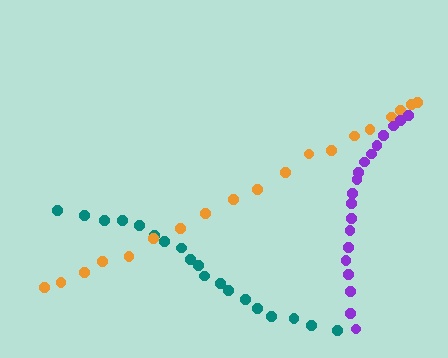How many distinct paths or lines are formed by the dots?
There are 3 distinct paths.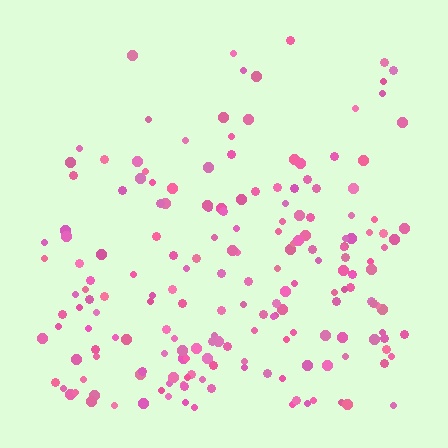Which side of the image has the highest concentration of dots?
The bottom.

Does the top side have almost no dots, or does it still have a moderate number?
Still a moderate number, just noticeably fewer than the bottom.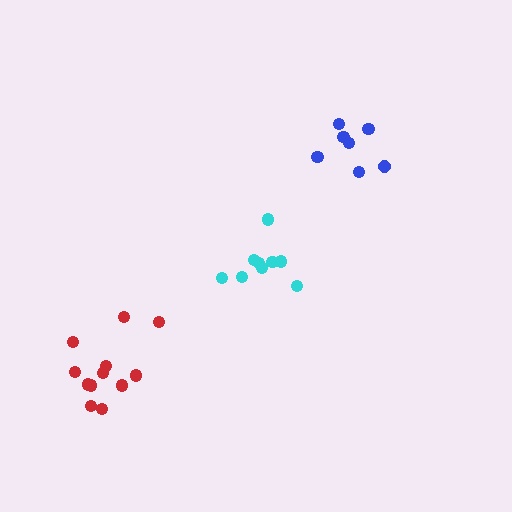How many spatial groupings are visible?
There are 3 spatial groupings.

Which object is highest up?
The blue cluster is topmost.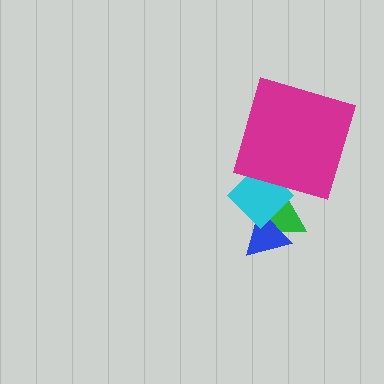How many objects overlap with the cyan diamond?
3 objects overlap with the cyan diamond.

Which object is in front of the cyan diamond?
The magenta square is in front of the cyan diamond.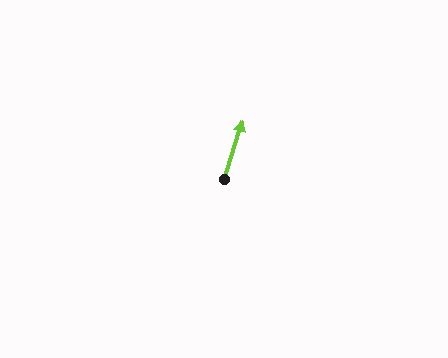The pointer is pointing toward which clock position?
Roughly 1 o'clock.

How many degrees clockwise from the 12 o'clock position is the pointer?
Approximately 18 degrees.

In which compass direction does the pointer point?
North.